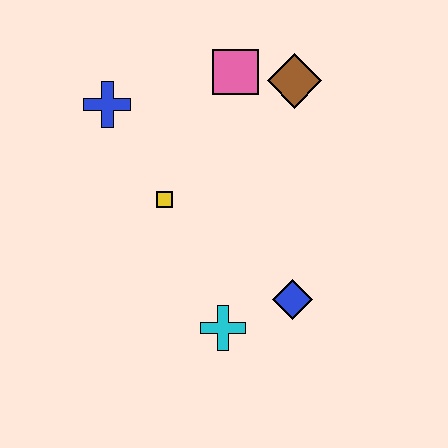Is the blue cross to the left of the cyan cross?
Yes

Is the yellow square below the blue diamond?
No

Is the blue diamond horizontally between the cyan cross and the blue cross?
No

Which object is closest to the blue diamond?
The cyan cross is closest to the blue diamond.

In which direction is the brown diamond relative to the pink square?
The brown diamond is to the right of the pink square.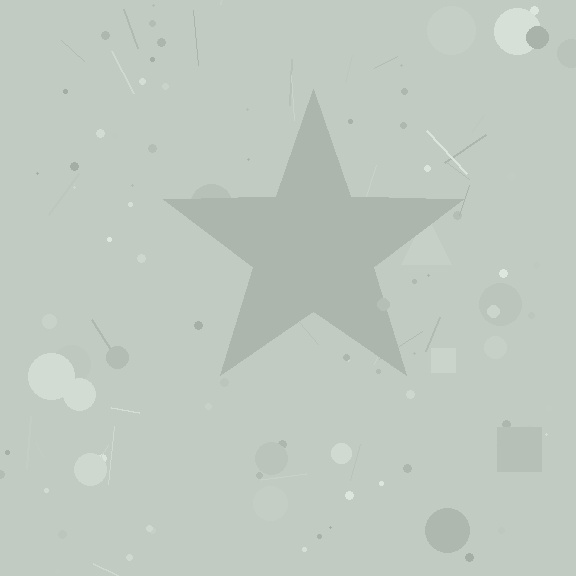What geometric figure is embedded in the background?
A star is embedded in the background.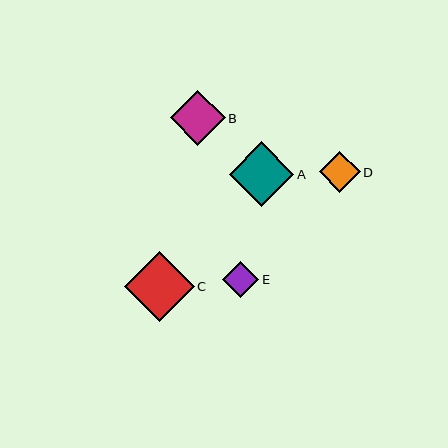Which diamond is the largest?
Diamond C is the largest with a size of approximately 70 pixels.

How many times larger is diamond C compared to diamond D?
Diamond C is approximately 1.7 times the size of diamond D.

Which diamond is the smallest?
Diamond E is the smallest with a size of approximately 36 pixels.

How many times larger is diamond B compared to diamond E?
Diamond B is approximately 1.5 times the size of diamond E.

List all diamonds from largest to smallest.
From largest to smallest: C, A, B, D, E.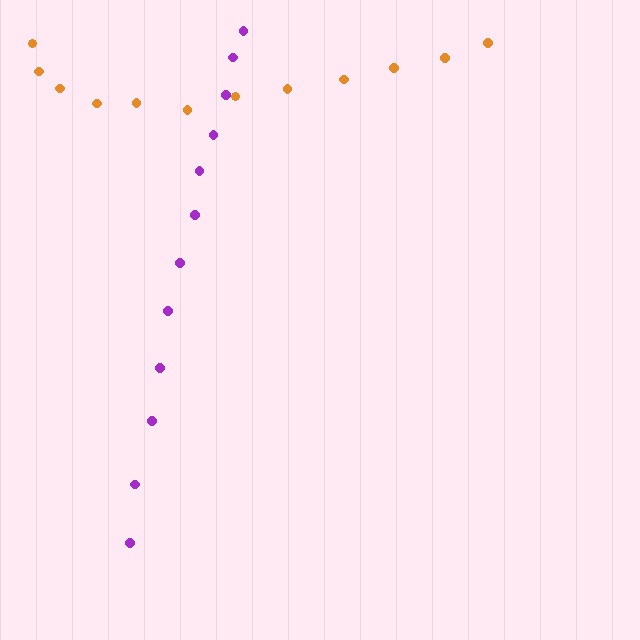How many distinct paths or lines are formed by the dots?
There are 2 distinct paths.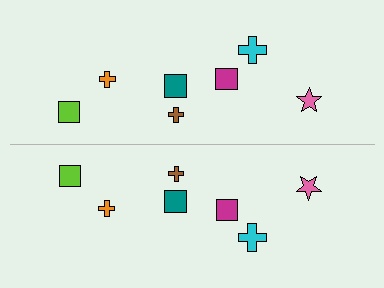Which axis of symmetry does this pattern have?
The pattern has a horizontal axis of symmetry running through the center of the image.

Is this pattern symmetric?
Yes, this pattern has bilateral (reflection) symmetry.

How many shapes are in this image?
There are 14 shapes in this image.